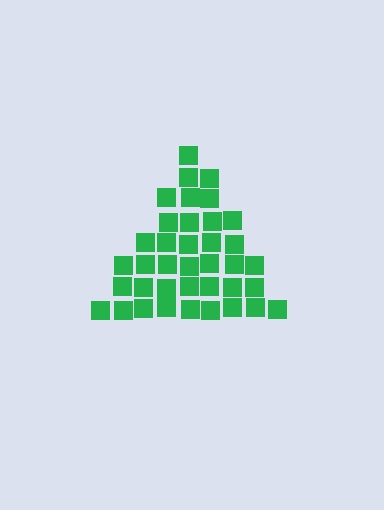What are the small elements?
The small elements are squares.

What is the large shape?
The large shape is a triangle.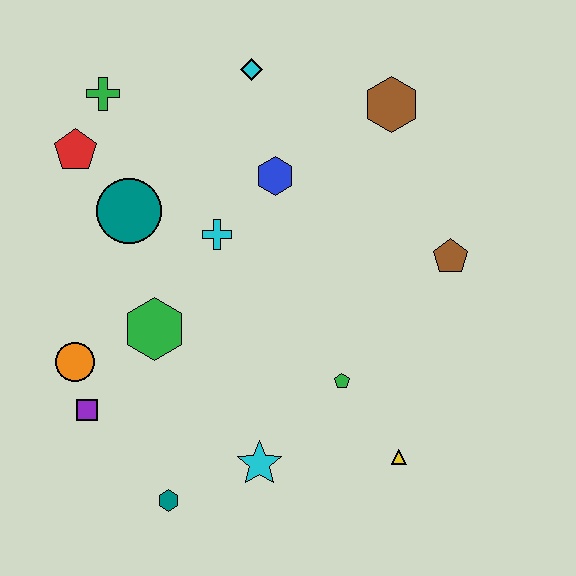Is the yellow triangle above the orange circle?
No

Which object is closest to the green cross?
The red pentagon is closest to the green cross.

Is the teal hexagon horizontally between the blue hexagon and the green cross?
Yes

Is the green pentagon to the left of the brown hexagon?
Yes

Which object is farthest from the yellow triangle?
The green cross is farthest from the yellow triangle.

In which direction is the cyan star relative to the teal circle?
The cyan star is below the teal circle.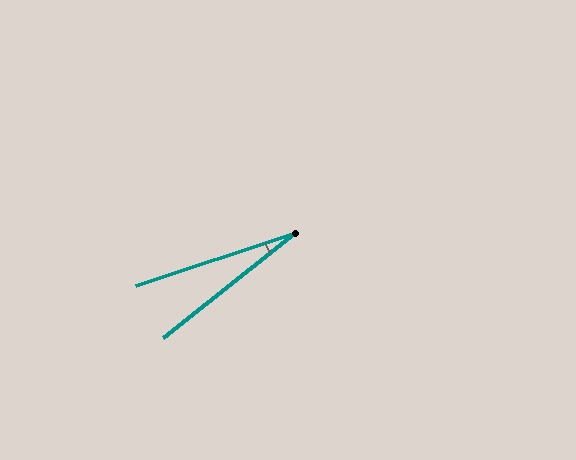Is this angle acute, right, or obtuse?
It is acute.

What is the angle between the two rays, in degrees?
Approximately 20 degrees.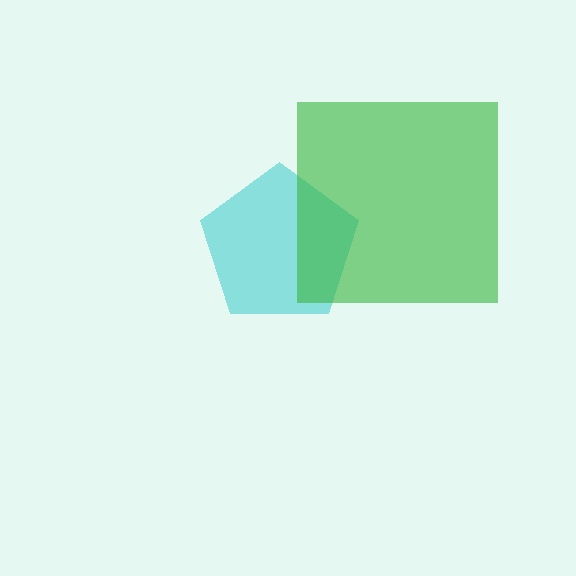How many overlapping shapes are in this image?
There are 2 overlapping shapes in the image.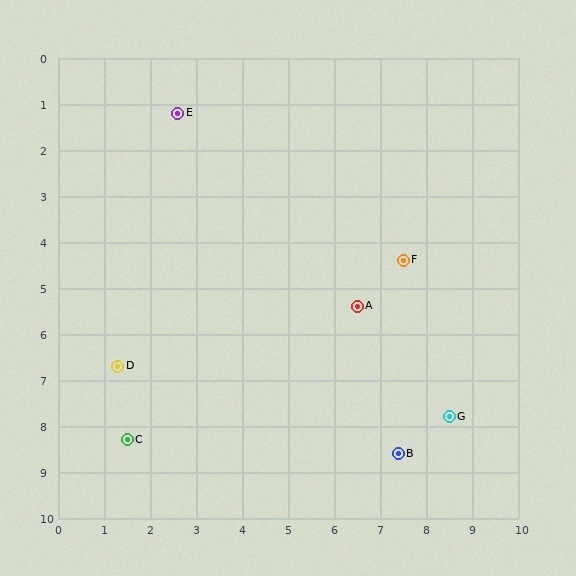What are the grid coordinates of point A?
Point A is at approximately (6.5, 5.4).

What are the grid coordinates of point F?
Point F is at approximately (7.5, 4.4).